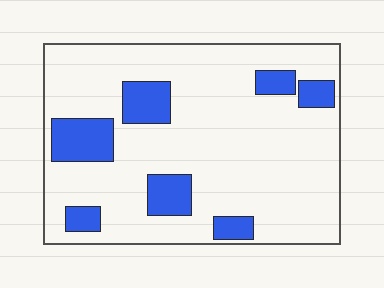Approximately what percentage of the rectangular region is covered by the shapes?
Approximately 20%.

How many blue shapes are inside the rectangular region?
7.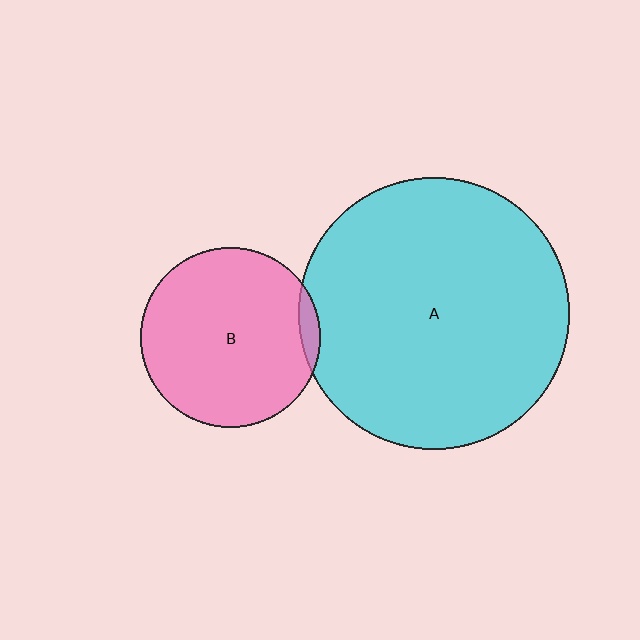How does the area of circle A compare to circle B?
Approximately 2.3 times.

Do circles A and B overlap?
Yes.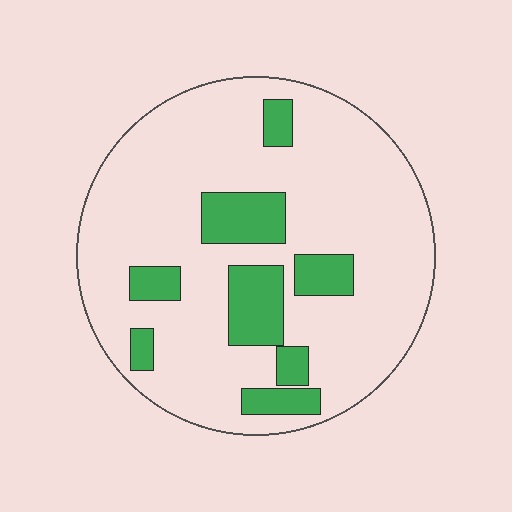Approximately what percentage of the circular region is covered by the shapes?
Approximately 20%.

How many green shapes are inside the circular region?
8.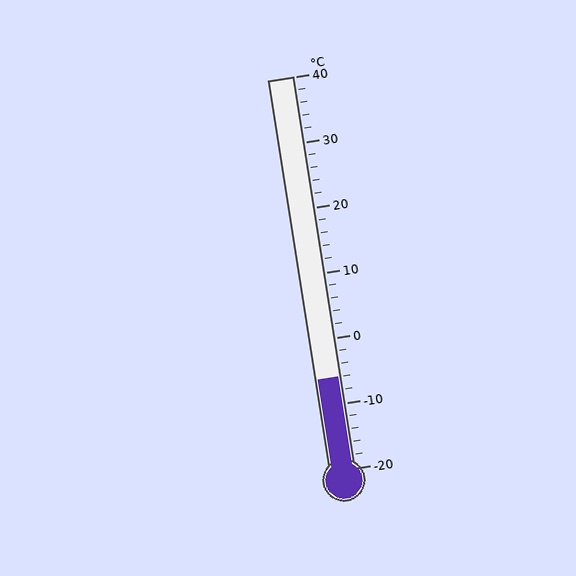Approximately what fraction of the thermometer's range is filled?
The thermometer is filled to approximately 25% of its range.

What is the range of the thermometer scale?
The thermometer scale ranges from -20°C to 40°C.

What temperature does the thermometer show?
The thermometer shows approximately -6°C.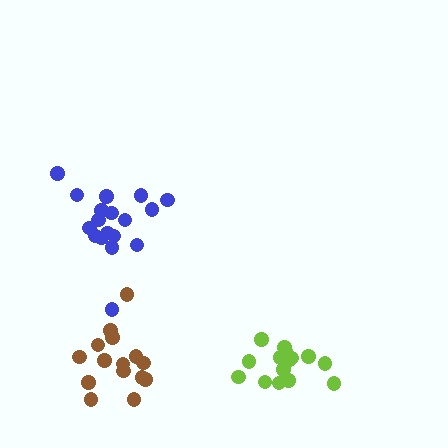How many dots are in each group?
Group 1: 15 dots, Group 2: 18 dots, Group 3: 15 dots (48 total).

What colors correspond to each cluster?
The clusters are colored: brown, blue, lime.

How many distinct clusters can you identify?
There are 3 distinct clusters.